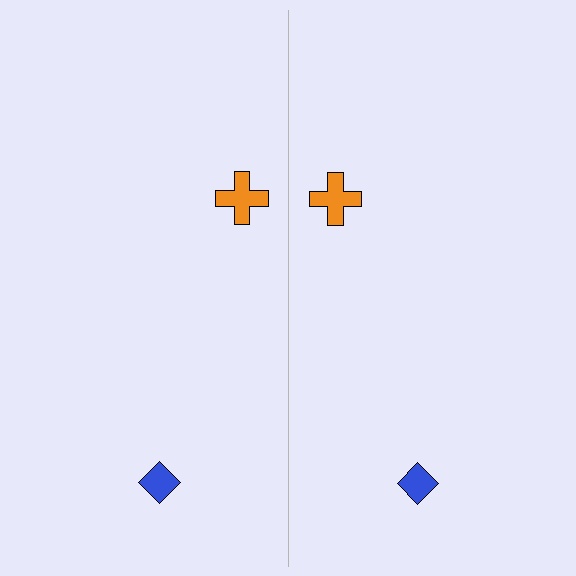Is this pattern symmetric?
Yes, this pattern has bilateral (reflection) symmetry.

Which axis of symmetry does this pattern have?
The pattern has a vertical axis of symmetry running through the center of the image.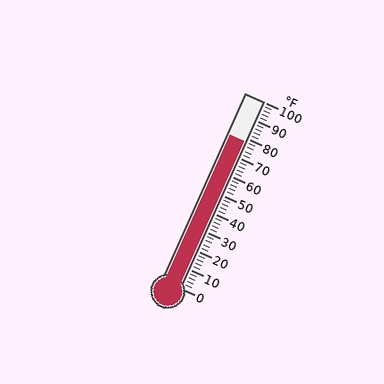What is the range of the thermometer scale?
The thermometer scale ranges from 0°F to 100°F.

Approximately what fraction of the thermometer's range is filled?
The thermometer is filled to approximately 80% of its range.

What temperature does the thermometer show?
The thermometer shows approximately 78°F.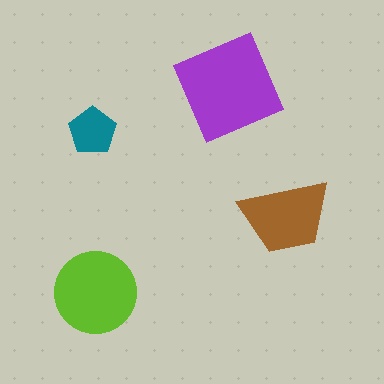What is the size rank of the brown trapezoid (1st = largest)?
3rd.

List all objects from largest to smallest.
The purple diamond, the lime circle, the brown trapezoid, the teal pentagon.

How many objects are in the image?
There are 4 objects in the image.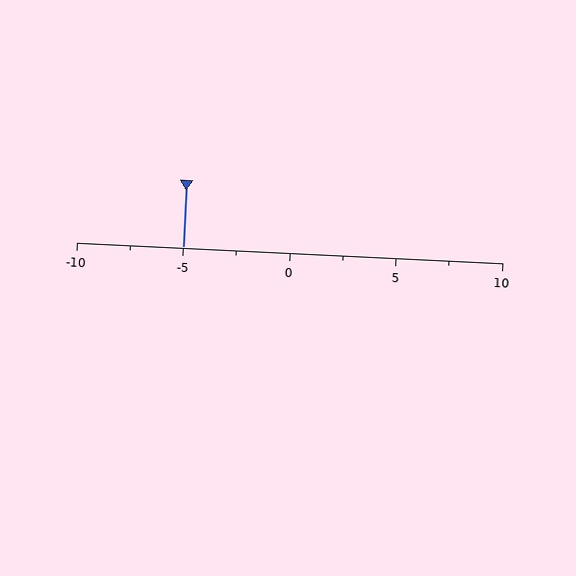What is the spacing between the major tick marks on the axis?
The major ticks are spaced 5 apart.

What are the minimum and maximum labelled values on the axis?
The axis runs from -10 to 10.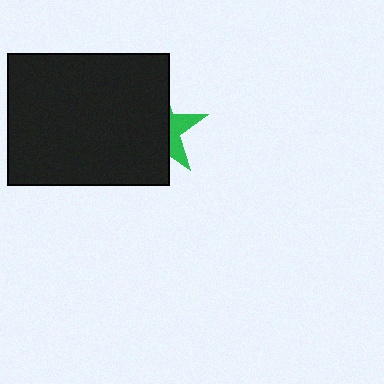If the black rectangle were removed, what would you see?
You would see the complete green star.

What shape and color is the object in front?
The object in front is a black rectangle.